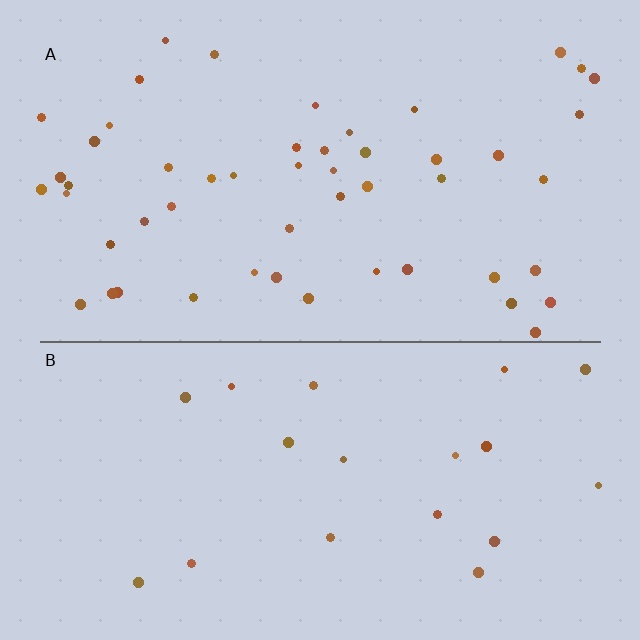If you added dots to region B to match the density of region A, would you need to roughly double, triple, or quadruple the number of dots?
Approximately triple.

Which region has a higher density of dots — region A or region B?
A (the top).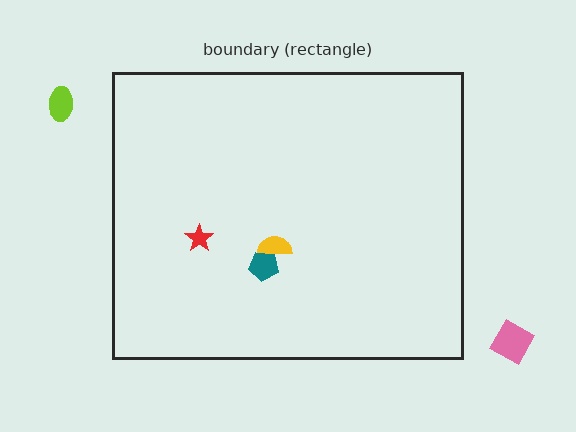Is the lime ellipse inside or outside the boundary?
Outside.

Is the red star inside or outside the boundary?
Inside.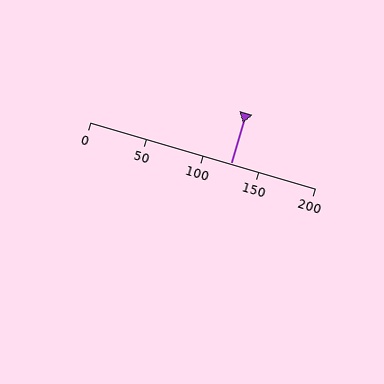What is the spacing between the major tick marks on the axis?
The major ticks are spaced 50 apart.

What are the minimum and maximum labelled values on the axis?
The axis runs from 0 to 200.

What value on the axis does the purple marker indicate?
The marker indicates approximately 125.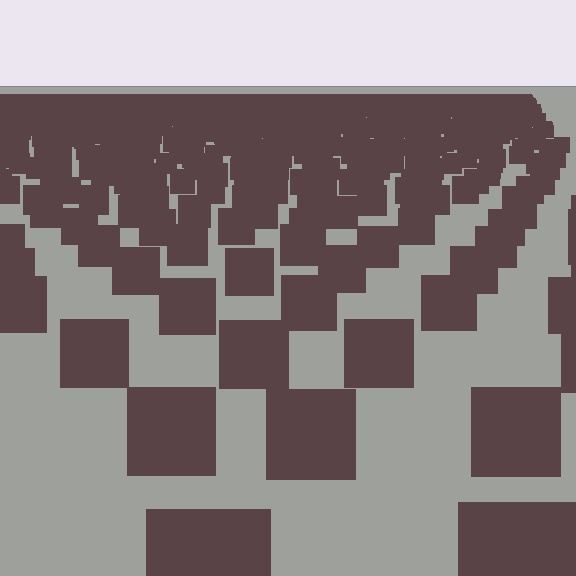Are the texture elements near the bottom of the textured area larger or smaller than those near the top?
Larger. Near the bottom, elements are closer to the viewer and appear at a bigger on-screen size.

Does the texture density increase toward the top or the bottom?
Density increases toward the top.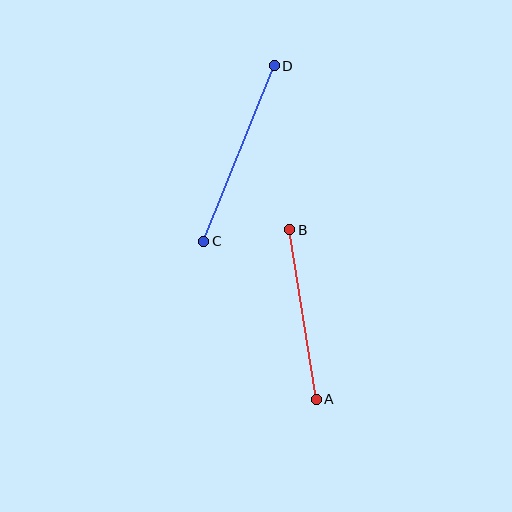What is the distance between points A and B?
The distance is approximately 172 pixels.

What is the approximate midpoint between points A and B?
The midpoint is at approximately (303, 314) pixels.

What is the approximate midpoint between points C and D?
The midpoint is at approximately (239, 153) pixels.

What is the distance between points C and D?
The distance is approximately 189 pixels.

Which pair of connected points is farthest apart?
Points C and D are farthest apart.